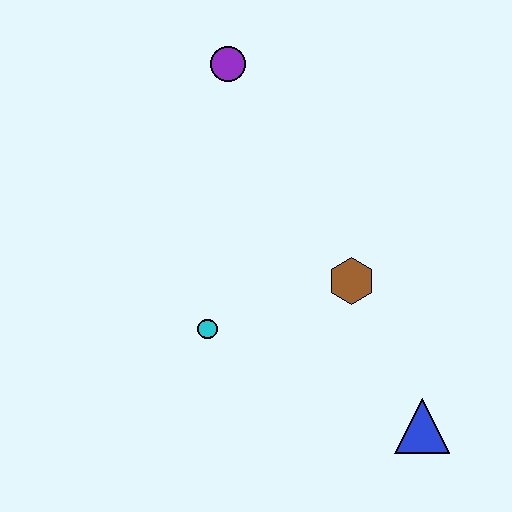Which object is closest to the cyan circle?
The brown hexagon is closest to the cyan circle.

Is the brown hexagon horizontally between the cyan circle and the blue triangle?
Yes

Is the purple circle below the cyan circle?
No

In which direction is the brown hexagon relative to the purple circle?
The brown hexagon is below the purple circle.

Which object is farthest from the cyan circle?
The purple circle is farthest from the cyan circle.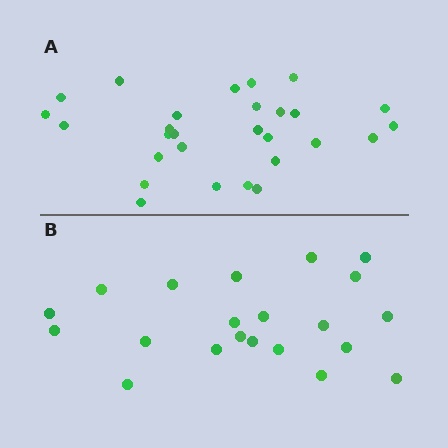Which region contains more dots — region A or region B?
Region A (the top region) has more dots.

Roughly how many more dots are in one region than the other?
Region A has roughly 8 or so more dots than region B.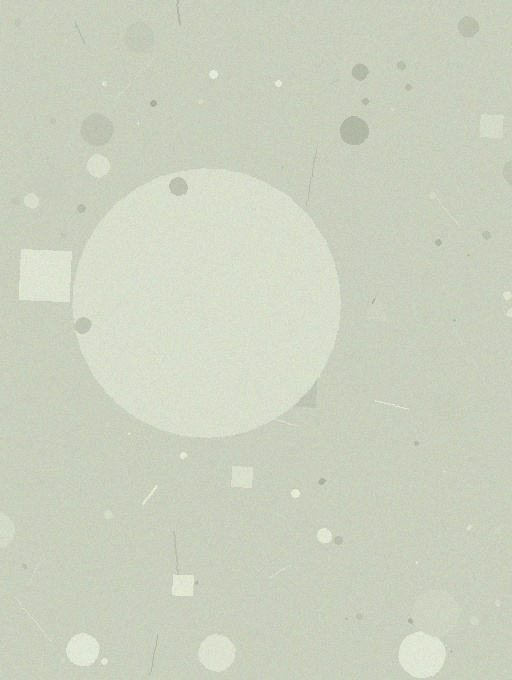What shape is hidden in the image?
A circle is hidden in the image.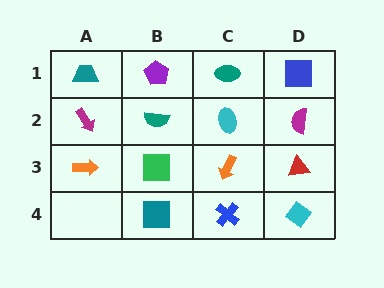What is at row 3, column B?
A green square.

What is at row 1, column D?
A blue square.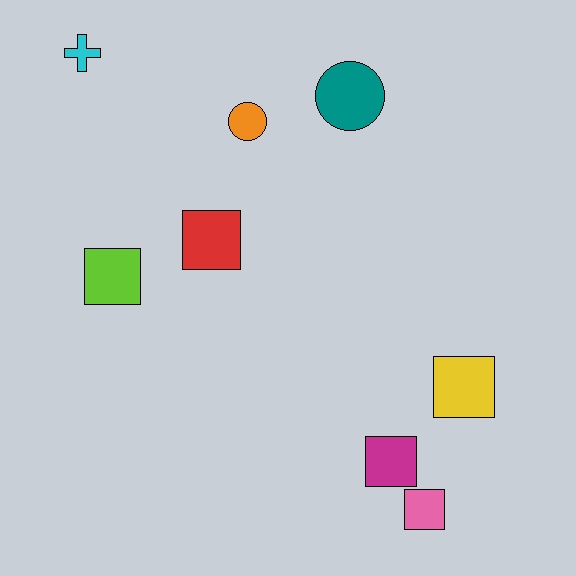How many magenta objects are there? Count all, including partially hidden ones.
There is 1 magenta object.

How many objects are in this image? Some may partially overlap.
There are 8 objects.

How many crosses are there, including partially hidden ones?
There is 1 cross.